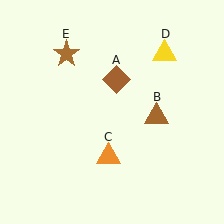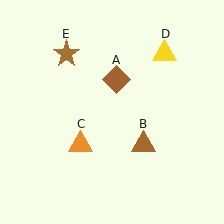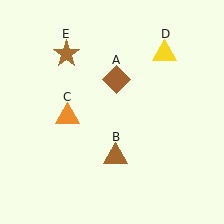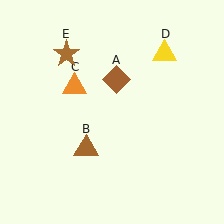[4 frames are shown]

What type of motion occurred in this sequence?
The brown triangle (object B), orange triangle (object C) rotated clockwise around the center of the scene.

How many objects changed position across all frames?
2 objects changed position: brown triangle (object B), orange triangle (object C).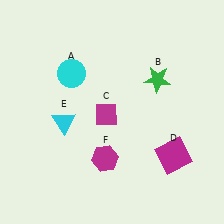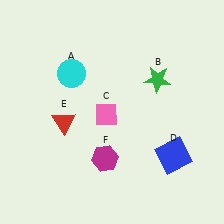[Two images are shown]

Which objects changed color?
C changed from magenta to pink. D changed from magenta to blue. E changed from cyan to red.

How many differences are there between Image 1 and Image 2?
There are 3 differences between the two images.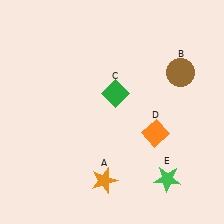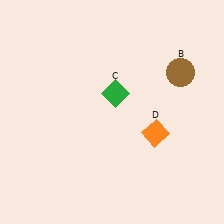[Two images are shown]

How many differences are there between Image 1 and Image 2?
There are 2 differences between the two images.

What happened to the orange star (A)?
The orange star (A) was removed in Image 2. It was in the bottom-left area of Image 1.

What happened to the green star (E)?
The green star (E) was removed in Image 2. It was in the bottom-right area of Image 1.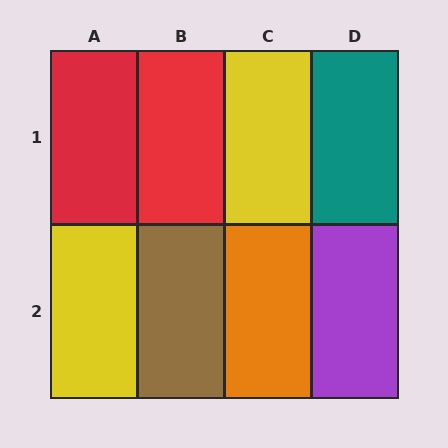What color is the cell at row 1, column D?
Teal.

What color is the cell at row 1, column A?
Red.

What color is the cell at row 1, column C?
Yellow.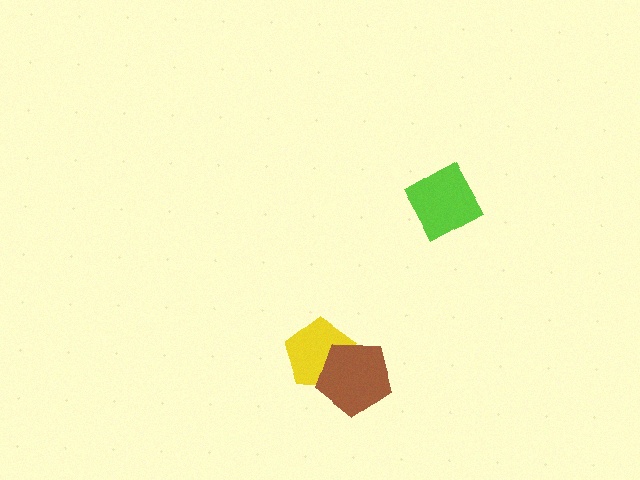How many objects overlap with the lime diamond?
0 objects overlap with the lime diamond.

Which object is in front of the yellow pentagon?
The brown pentagon is in front of the yellow pentagon.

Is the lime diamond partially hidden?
No, no other shape covers it.